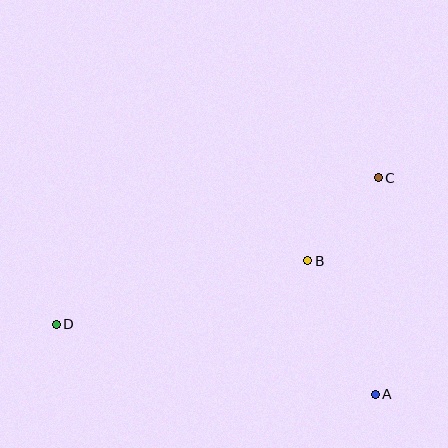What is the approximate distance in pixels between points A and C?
The distance between A and C is approximately 217 pixels.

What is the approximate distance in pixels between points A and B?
The distance between A and B is approximately 150 pixels.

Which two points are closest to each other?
Points B and C are closest to each other.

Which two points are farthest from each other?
Points C and D are farthest from each other.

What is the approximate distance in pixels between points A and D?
The distance between A and D is approximately 326 pixels.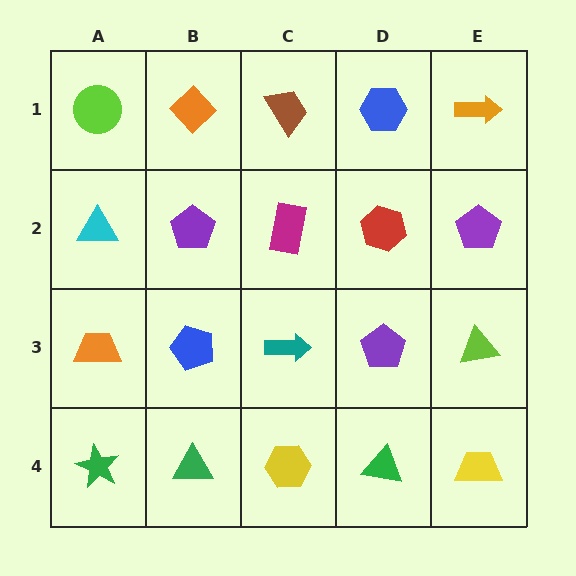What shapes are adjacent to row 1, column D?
A red hexagon (row 2, column D), a brown trapezoid (row 1, column C), an orange arrow (row 1, column E).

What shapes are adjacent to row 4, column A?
An orange trapezoid (row 3, column A), a green triangle (row 4, column B).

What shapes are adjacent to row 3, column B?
A purple pentagon (row 2, column B), a green triangle (row 4, column B), an orange trapezoid (row 3, column A), a teal arrow (row 3, column C).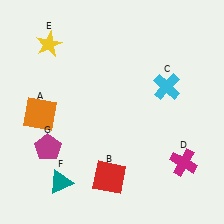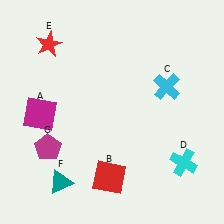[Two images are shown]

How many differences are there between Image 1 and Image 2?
There are 3 differences between the two images.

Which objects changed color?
A changed from orange to magenta. D changed from magenta to cyan. E changed from yellow to red.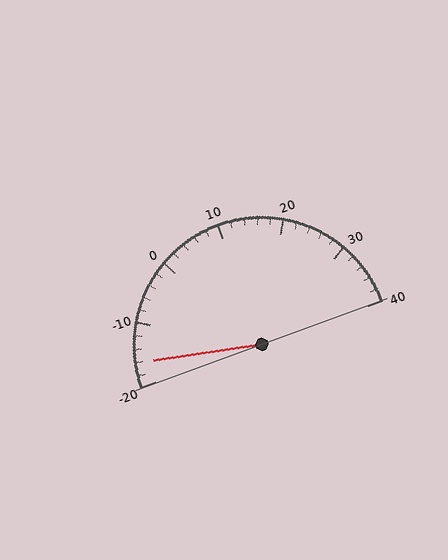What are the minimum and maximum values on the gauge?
The gauge ranges from -20 to 40.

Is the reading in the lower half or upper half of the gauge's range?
The reading is in the lower half of the range (-20 to 40).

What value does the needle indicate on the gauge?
The needle indicates approximately -16.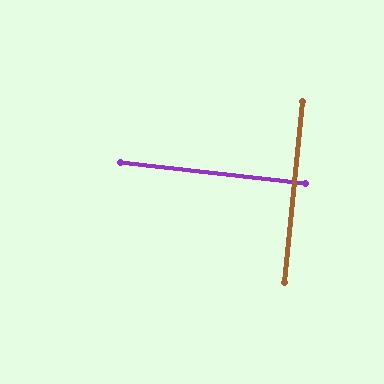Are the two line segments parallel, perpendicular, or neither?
Perpendicular — they meet at approximately 89°.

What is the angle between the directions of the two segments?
Approximately 89 degrees.